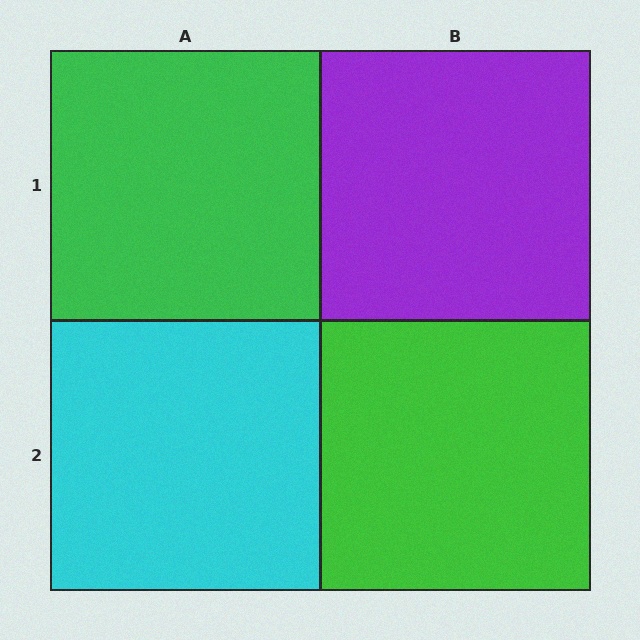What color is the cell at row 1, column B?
Purple.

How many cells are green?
2 cells are green.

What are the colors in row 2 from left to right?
Cyan, green.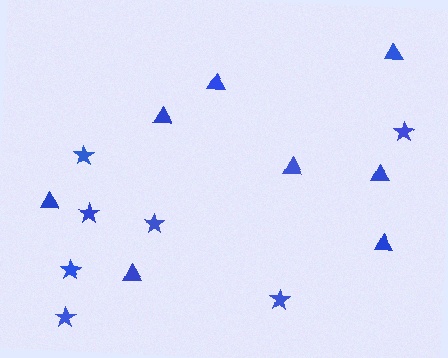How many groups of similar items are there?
There are 2 groups: one group of triangles (8) and one group of stars (7).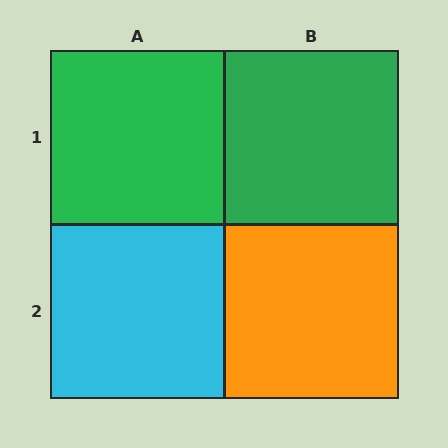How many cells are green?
2 cells are green.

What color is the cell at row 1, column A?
Green.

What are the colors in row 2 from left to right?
Cyan, orange.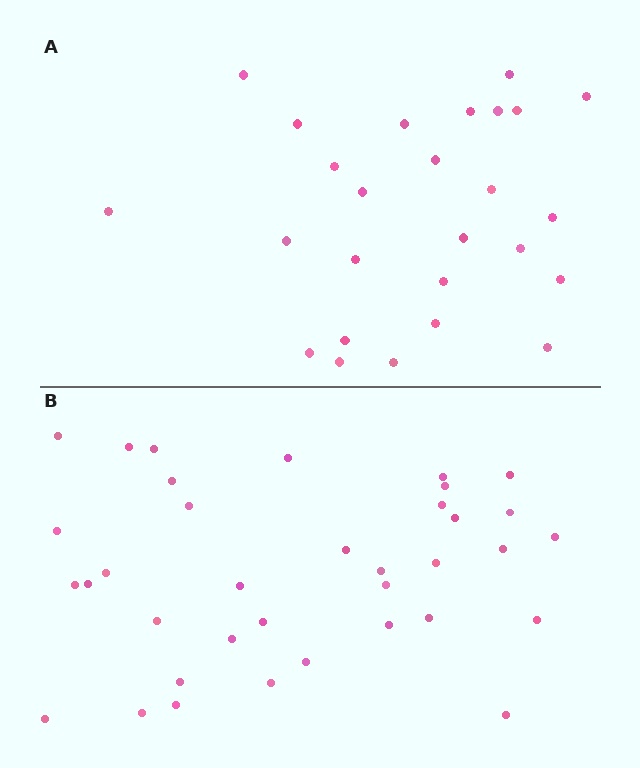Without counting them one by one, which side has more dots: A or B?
Region B (the bottom region) has more dots.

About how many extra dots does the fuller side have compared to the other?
Region B has roughly 10 or so more dots than region A.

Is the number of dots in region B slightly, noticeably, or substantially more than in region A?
Region B has noticeably more, but not dramatically so. The ratio is roughly 1.4 to 1.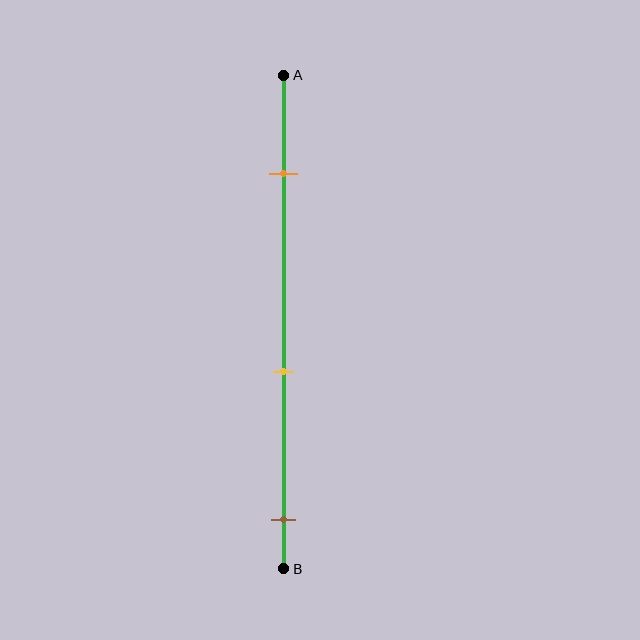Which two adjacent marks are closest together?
The yellow and brown marks are the closest adjacent pair.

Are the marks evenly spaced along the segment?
Yes, the marks are approximately evenly spaced.